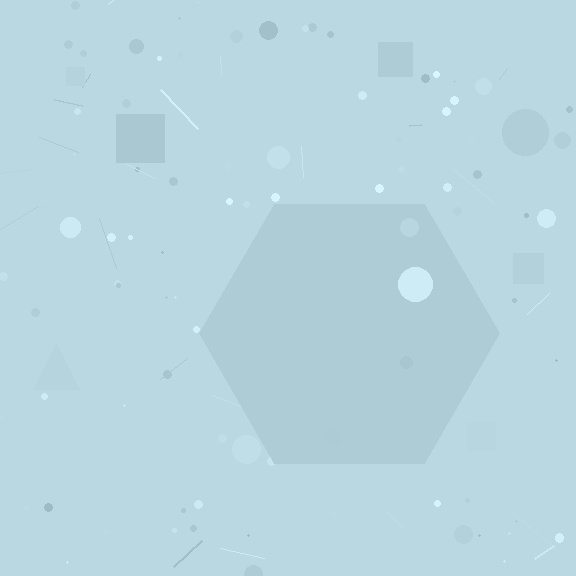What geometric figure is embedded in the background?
A hexagon is embedded in the background.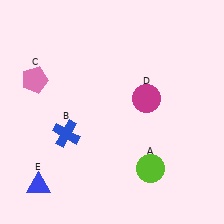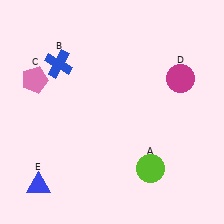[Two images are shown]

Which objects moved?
The objects that moved are: the blue cross (B), the magenta circle (D).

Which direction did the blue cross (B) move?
The blue cross (B) moved up.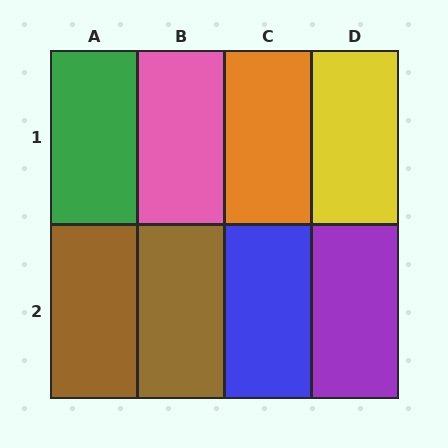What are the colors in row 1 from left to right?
Green, pink, orange, yellow.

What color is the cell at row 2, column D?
Purple.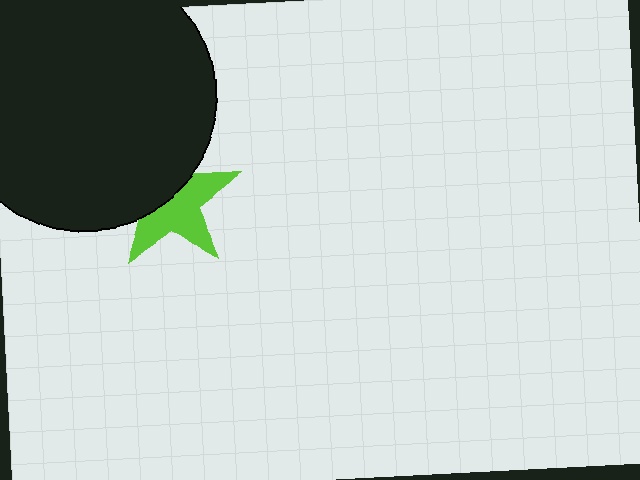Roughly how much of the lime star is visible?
About half of it is visible (roughly 56%).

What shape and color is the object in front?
The object in front is a black circle.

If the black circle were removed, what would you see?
You would see the complete lime star.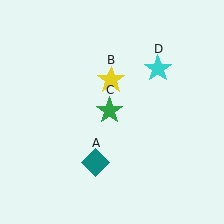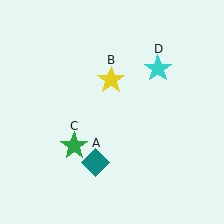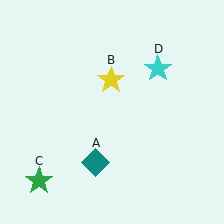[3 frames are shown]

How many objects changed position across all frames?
1 object changed position: green star (object C).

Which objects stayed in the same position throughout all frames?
Teal diamond (object A) and yellow star (object B) and cyan star (object D) remained stationary.